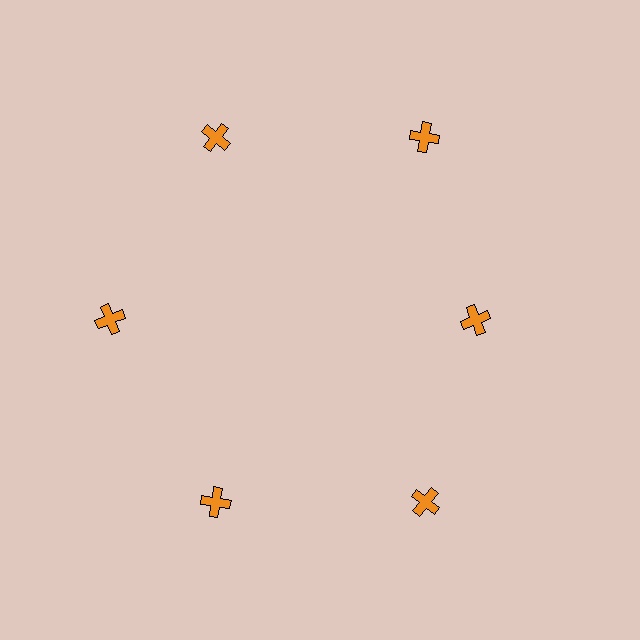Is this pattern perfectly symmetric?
No. The 6 orange crosses are arranged in a ring, but one element near the 3 o'clock position is pulled inward toward the center, breaking the 6-fold rotational symmetry.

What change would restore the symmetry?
The symmetry would be restored by moving it outward, back onto the ring so that all 6 crosses sit at equal angles and equal distance from the center.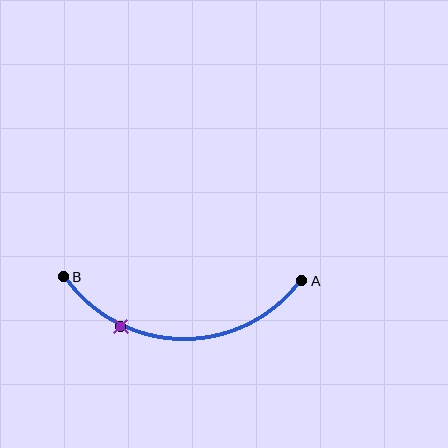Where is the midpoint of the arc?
The arc midpoint is the point on the curve farthest from the straight line joining A and B. It sits below that line.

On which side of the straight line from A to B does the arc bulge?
The arc bulges below the straight line connecting A and B.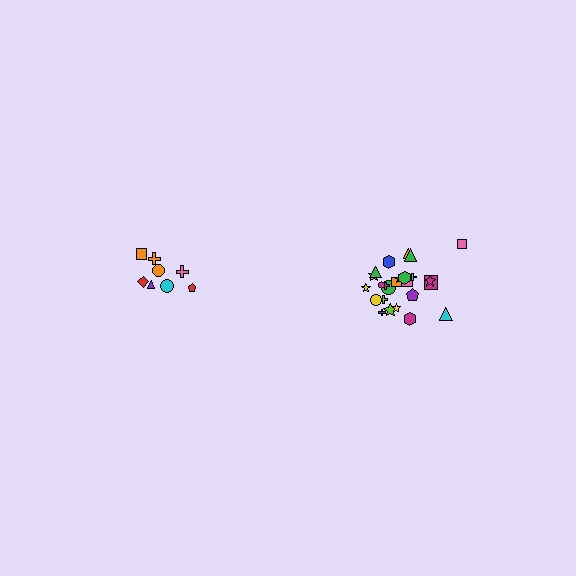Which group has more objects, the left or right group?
The right group.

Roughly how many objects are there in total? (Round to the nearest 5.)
Roughly 35 objects in total.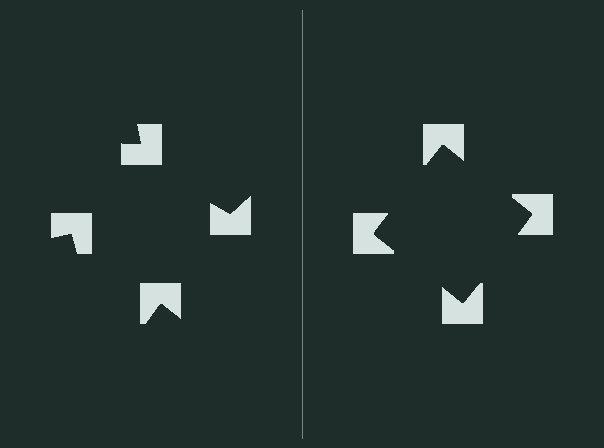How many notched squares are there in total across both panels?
8 — 4 on each side.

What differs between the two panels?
The notched squares are positioned identically on both sides; only the wedge orientations differ. On the right they align to a square; on the left they are misaligned.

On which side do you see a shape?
An illusory square appears on the right side. On the left side the wedge cuts are rotated, so no coherent shape forms.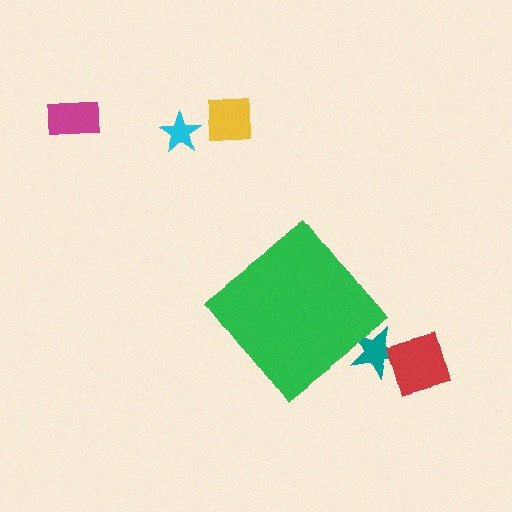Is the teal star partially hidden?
Yes, the teal star is partially hidden behind the green diamond.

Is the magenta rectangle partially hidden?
No, the magenta rectangle is fully visible.